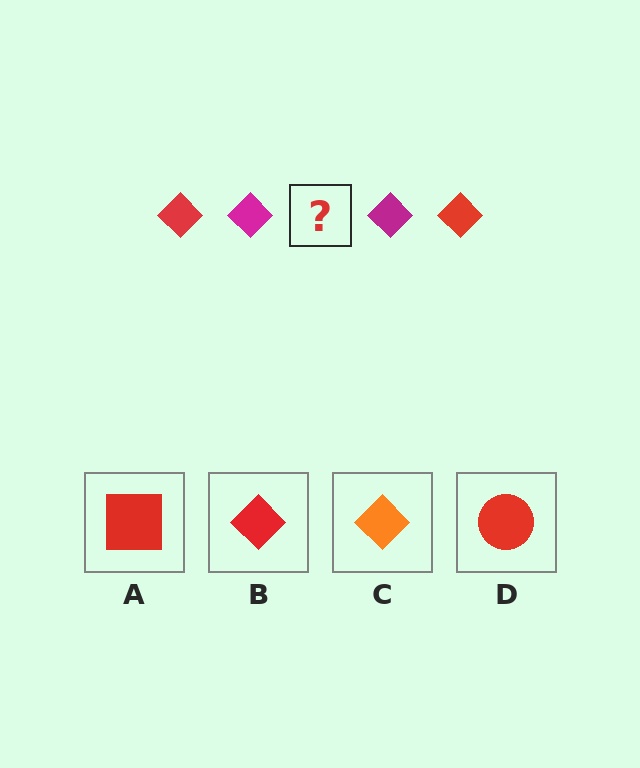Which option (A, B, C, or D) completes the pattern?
B.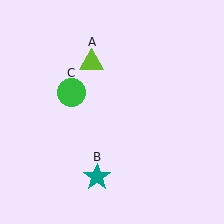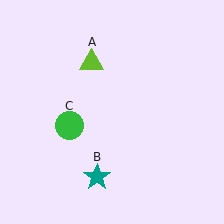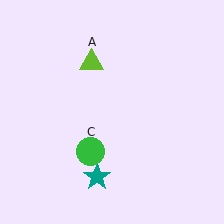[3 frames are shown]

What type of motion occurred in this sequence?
The green circle (object C) rotated counterclockwise around the center of the scene.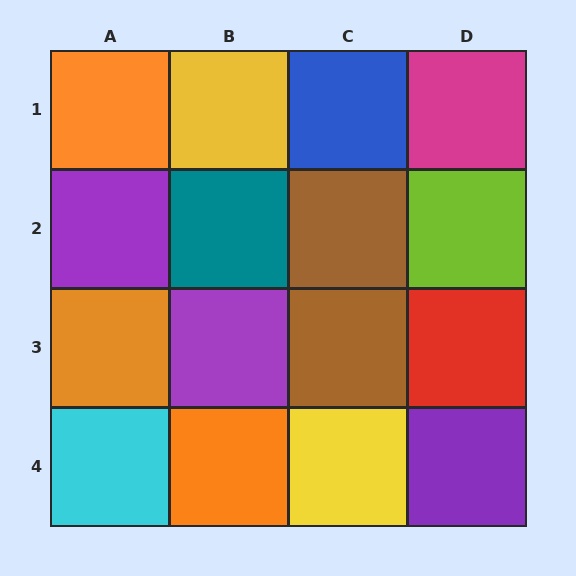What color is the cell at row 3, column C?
Brown.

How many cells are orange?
3 cells are orange.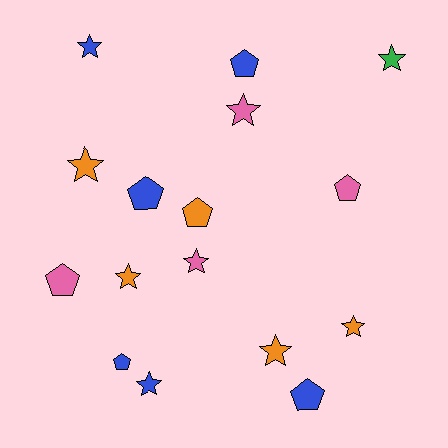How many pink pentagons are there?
There are 2 pink pentagons.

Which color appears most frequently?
Blue, with 6 objects.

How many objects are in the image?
There are 16 objects.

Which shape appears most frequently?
Star, with 9 objects.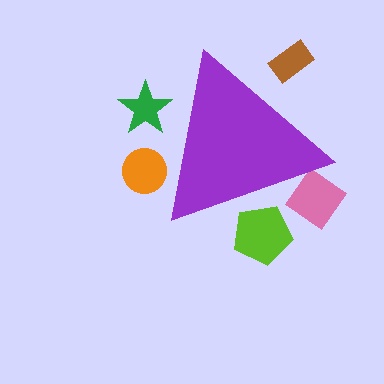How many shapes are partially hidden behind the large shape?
5 shapes are partially hidden.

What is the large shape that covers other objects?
A purple triangle.